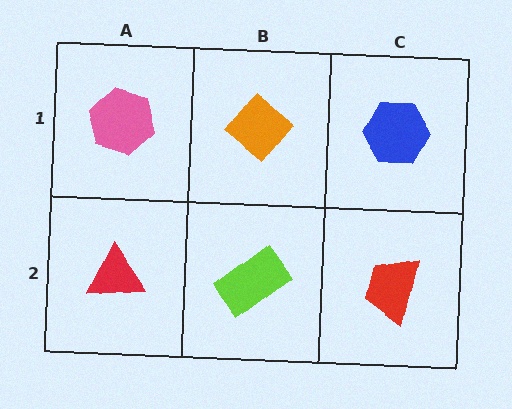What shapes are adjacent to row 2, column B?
An orange diamond (row 1, column B), a red triangle (row 2, column A), a red trapezoid (row 2, column C).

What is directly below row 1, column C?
A red trapezoid.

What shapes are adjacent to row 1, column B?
A lime rectangle (row 2, column B), a pink hexagon (row 1, column A), a blue hexagon (row 1, column C).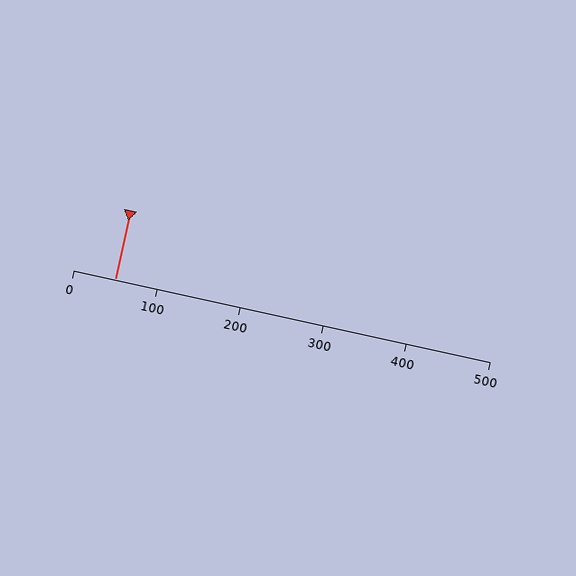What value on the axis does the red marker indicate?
The marker indicates approximately 50.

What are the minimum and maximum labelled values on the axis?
The axis runs from 0 to 500.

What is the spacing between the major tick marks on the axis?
The major ticks are spaced 100 apart.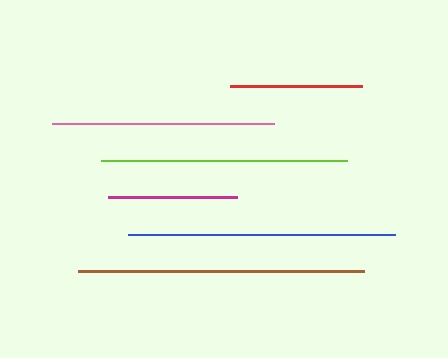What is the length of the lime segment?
The lime segment is approximately 246 pixels long.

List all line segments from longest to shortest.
From longest to shortest: brown, blue, lime, pink, red, magenta.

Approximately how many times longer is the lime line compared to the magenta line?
The lime line is approximately 1.9 times the length of the magenta line.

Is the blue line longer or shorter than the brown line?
The brown line is longer than the blue line.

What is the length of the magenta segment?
The magenta segment is approximately 129 pixels long.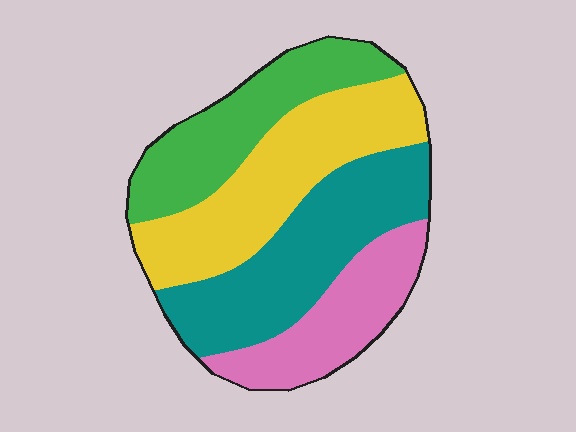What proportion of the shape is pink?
Pink covers around 20% of the shape.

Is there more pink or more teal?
Teal.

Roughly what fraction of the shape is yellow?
Yellow covers 30% of the shape.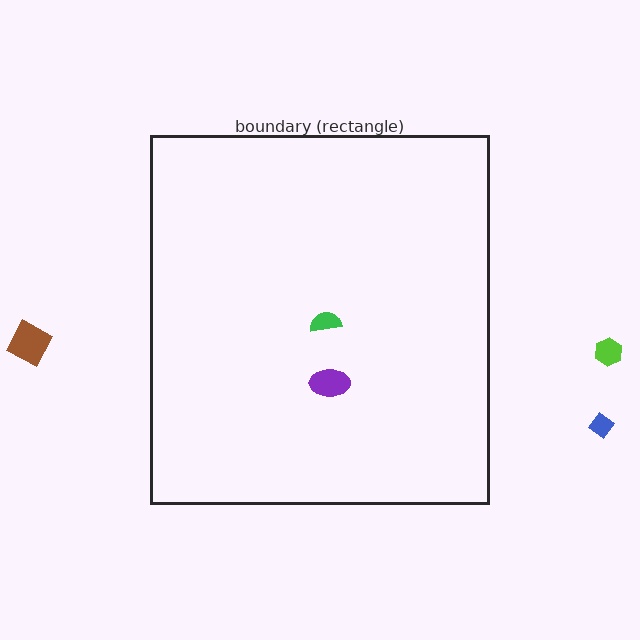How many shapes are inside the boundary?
2 inside, 3 outside.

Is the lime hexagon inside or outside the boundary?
Outside.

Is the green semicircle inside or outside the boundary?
Inside.